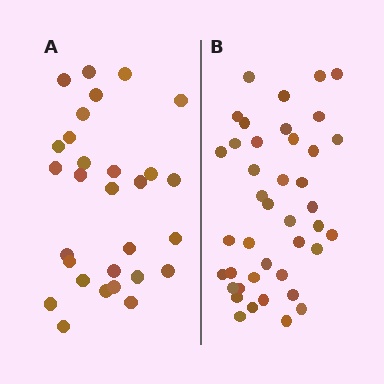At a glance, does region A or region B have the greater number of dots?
Region B (the right region) has more dots.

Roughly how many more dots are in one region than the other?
Region B has roughly 12 or so more dots than region A.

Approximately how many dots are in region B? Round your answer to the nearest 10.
About 40 dots. (The exact count is 41, which rounds to 40.)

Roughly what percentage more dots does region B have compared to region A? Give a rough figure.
About 40% more.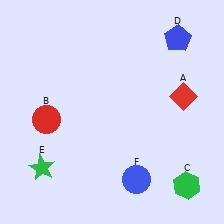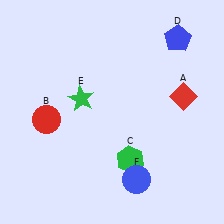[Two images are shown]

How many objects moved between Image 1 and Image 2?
2 objects moved between the two images.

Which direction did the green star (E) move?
The green star (E) moved up.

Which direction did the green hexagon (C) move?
The green hexagon (C) moved left.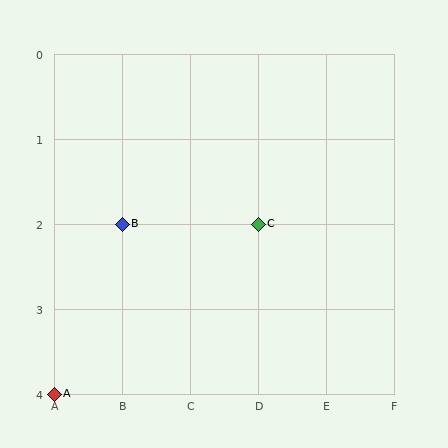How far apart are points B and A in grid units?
Points B and A are 1 column and 2 rows apart (about 2.2 grid units diagonally).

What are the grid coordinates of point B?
Point B is at grid coordinates (B, 2).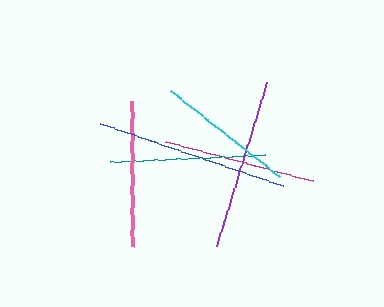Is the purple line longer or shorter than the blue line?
The blue line is longer than the purple line.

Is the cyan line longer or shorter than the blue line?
The blue line is longer than the cyan line.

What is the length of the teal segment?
The teal segment is approximately 155 pixels long.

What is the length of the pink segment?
The pink segment is approximately 145 pixels long.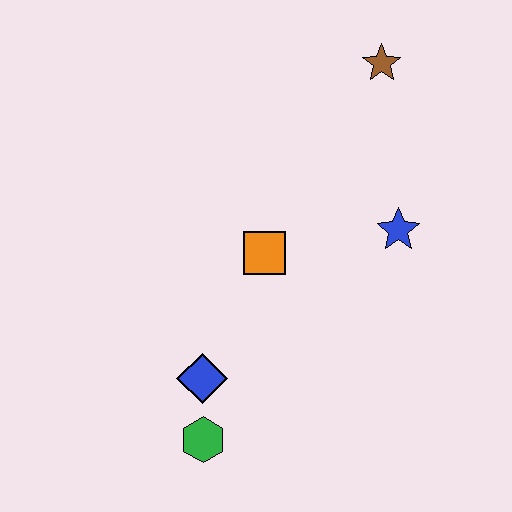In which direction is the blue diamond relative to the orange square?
The blue diamond is below the orange square.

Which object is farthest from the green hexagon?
The brown star is farthest from the green hexagon.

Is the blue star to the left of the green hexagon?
No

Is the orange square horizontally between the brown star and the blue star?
No